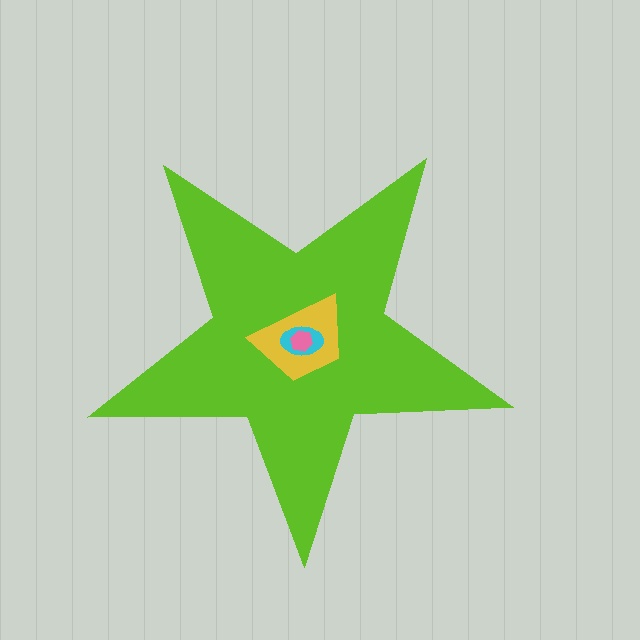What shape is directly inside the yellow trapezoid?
The cyan ellipse.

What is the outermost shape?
The lime star.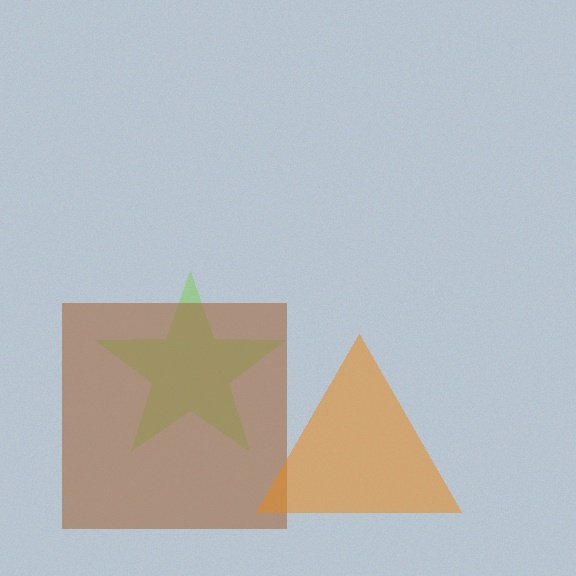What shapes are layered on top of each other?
The layered shapes are: a lime star, a brown square, an orange triangle.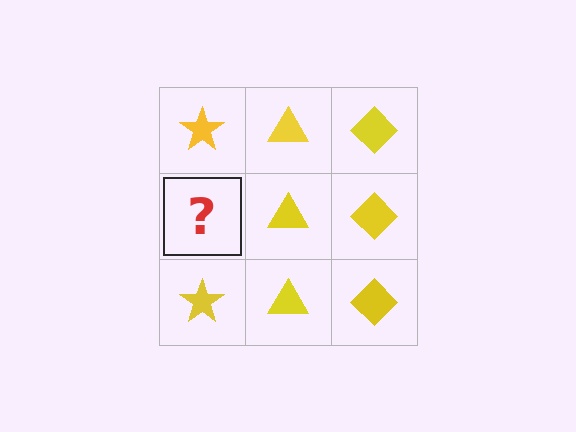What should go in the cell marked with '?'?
The missing cell should contain a yellow star.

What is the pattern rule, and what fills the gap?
The rule is that each column has a consistent shape. The gap should be filled with a yellow star.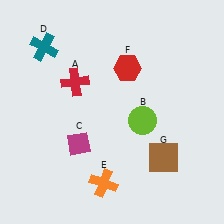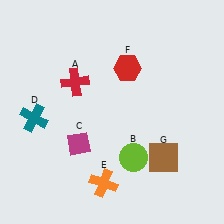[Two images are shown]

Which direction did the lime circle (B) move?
The lime circle (B) moved down.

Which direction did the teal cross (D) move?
The teal cross (D) moved down.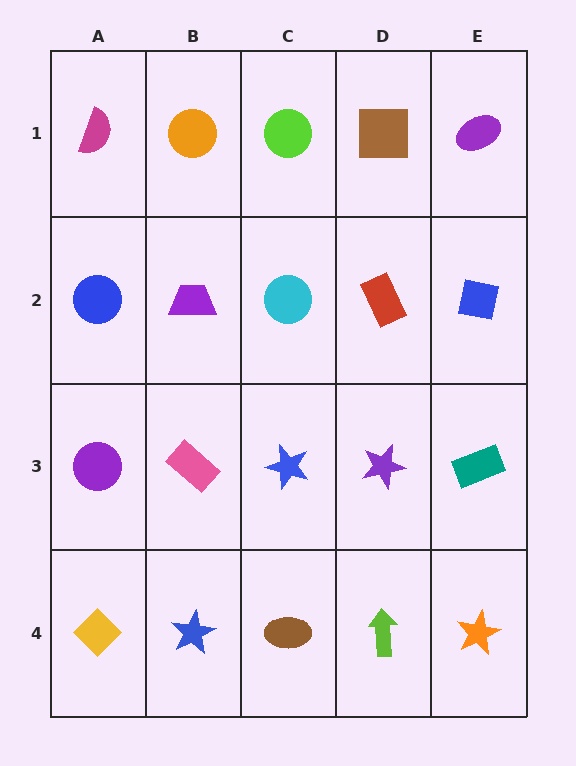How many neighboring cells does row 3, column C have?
4.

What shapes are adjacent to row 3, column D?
A red rectangle (row 2, column D), a lime arrow (row 4, column D), a blue star (row 3, column C), a teal rectangle (row 3, column E).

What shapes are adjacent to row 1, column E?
A blue square (row 2, column E), a brown square (row 1, column D).